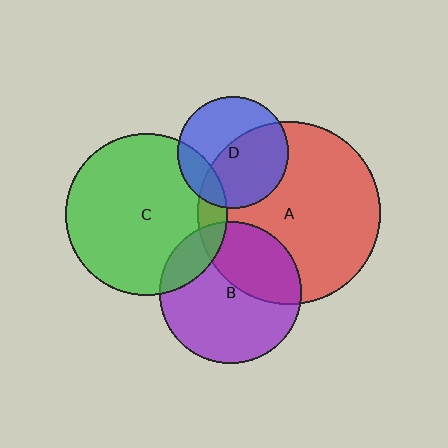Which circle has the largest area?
Circle A (red).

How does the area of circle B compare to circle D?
Approximately 1.6 times.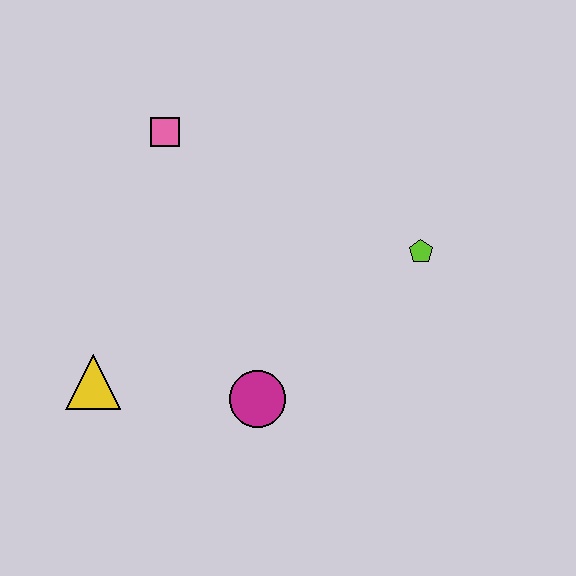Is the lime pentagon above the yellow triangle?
Yes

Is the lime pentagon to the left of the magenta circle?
No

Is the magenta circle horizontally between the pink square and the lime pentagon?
Yes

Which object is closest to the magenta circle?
The yellow triangle is closest to the magenta circle.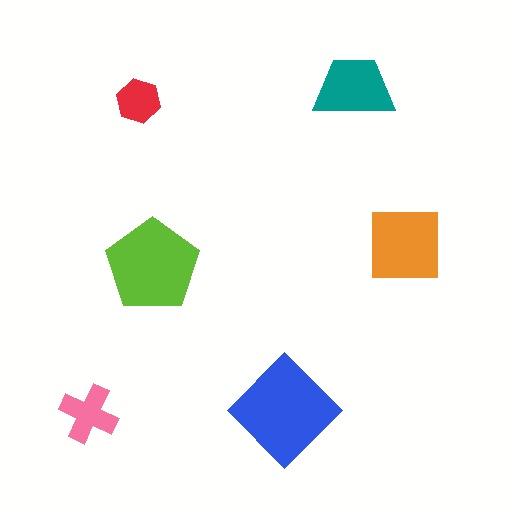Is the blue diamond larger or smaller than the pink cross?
Larger.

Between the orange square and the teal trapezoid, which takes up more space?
The orange square.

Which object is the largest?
The blue diamond.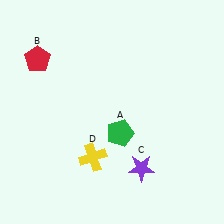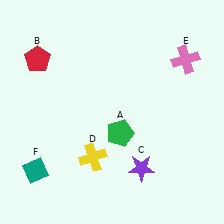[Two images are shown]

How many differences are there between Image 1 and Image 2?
There are 2 differences between the two images.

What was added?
A pink cross (E), a teal diamond (F) were added in Image 2.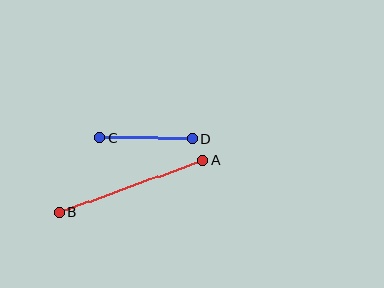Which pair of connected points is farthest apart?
Points A and B are farthest apart.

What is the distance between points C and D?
The distance is approximately 92 pixels.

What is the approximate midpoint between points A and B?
The midpoint is at approximately (131, 186) pixels.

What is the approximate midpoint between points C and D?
The midpoint is at approximately (146, 138) pixels.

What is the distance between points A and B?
The distance is approximately 153 pixels.